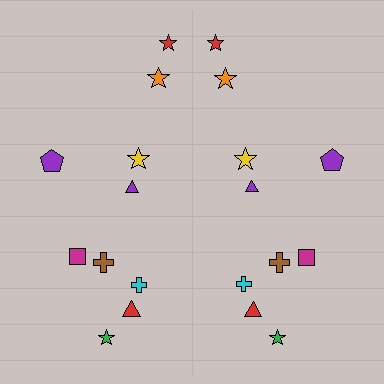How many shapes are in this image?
There are 20 shapes in this image.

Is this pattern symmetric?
Yes, this pattern has bilateral (reflection) symmetry.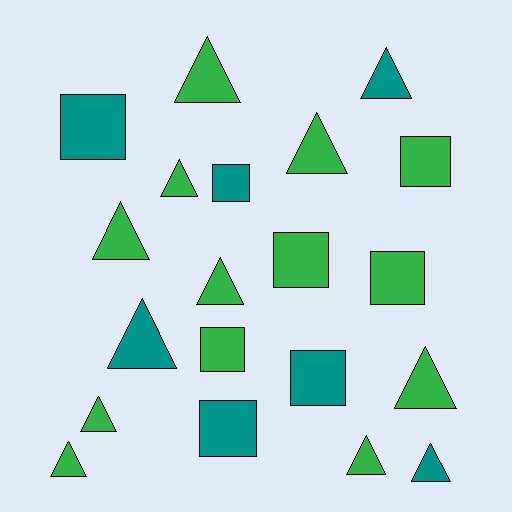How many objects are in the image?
There are 20 objects.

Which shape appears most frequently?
Triangle, with 12 objects.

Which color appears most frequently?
Green, with 13 objects.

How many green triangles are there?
There are 9 green triangles.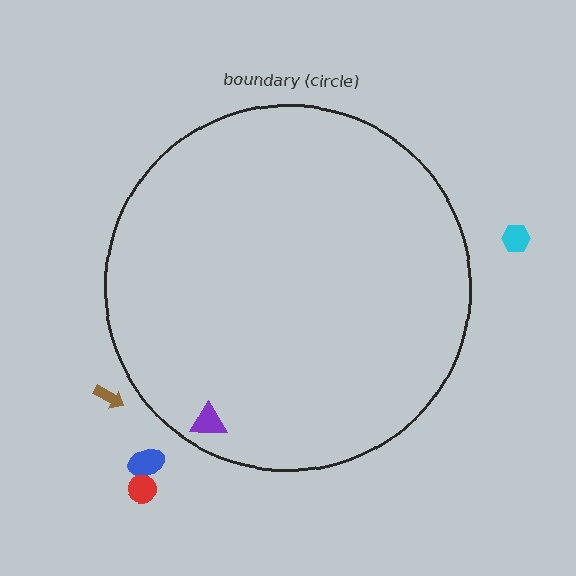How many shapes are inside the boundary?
1 inside, 4 outside.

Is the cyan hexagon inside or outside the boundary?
Outside.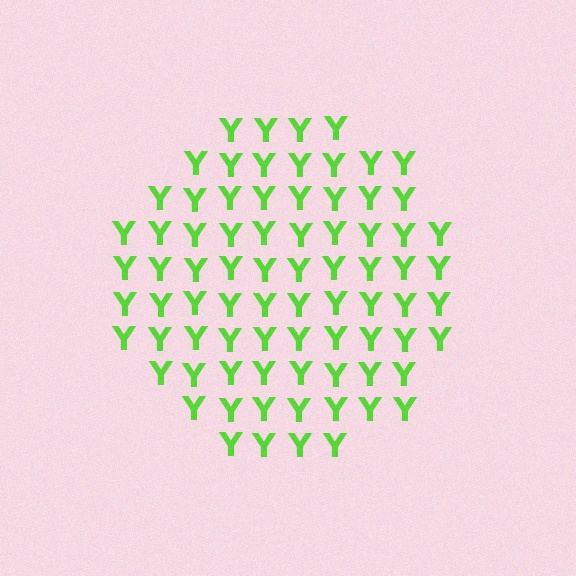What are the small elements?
The small elements are letter Y's.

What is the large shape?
The large shape is a circle.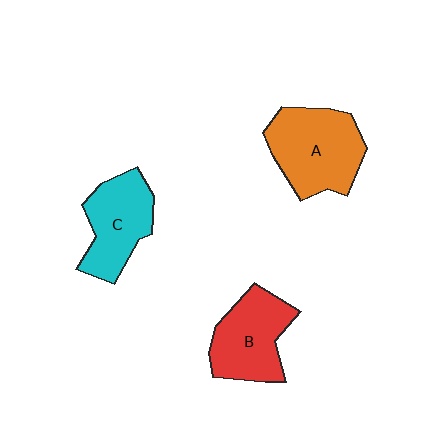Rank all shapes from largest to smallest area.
From largest to smallest: A (orange), B (red), C (cyan).